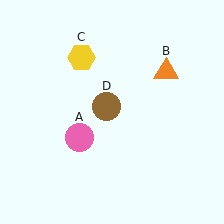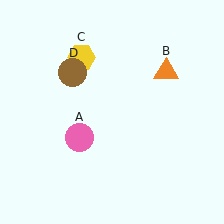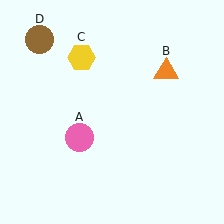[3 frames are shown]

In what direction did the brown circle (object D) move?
The brown circle (object D) moved up and to the left.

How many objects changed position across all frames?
1 object changed position: brown circle (object D).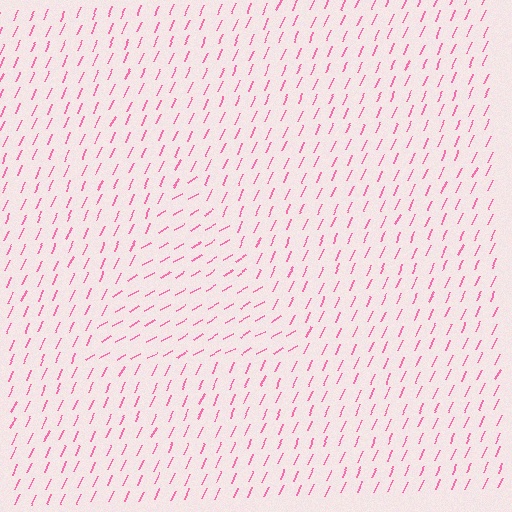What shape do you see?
I see a triangle.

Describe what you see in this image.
The image is filled with small pink line segments. A triangle region in the image has lines oriented differently from the surrounding lines, creating a visible texture boundary.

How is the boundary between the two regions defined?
The boundary is defined purely by a change in line orientation (approximately 36 degrees difference). All lines are the same color and thickness.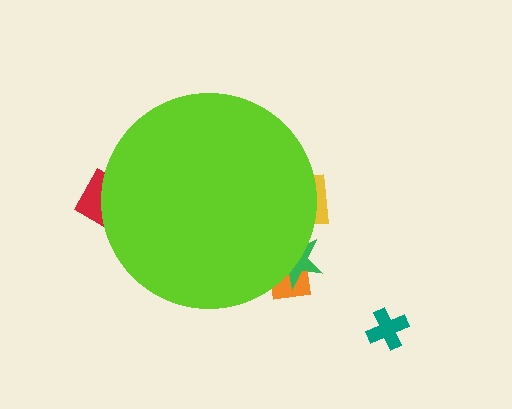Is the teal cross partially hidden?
No, the teal cross is fully visible.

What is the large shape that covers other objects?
A lime circle.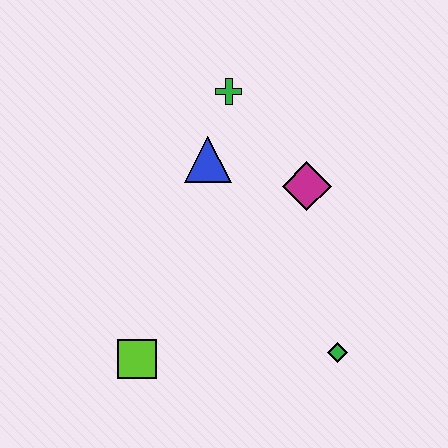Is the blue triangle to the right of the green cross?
No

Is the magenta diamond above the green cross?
No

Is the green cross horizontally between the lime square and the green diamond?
Yes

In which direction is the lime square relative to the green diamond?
The lime square is to the left of the green diamond.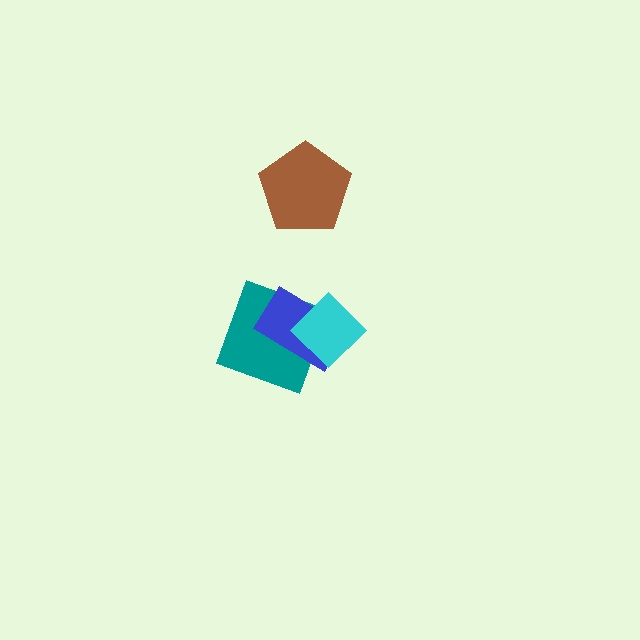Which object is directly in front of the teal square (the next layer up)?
The blue rectangle is directly in front of the teal square.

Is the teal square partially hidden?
Yes, it is partially covered by another shape.